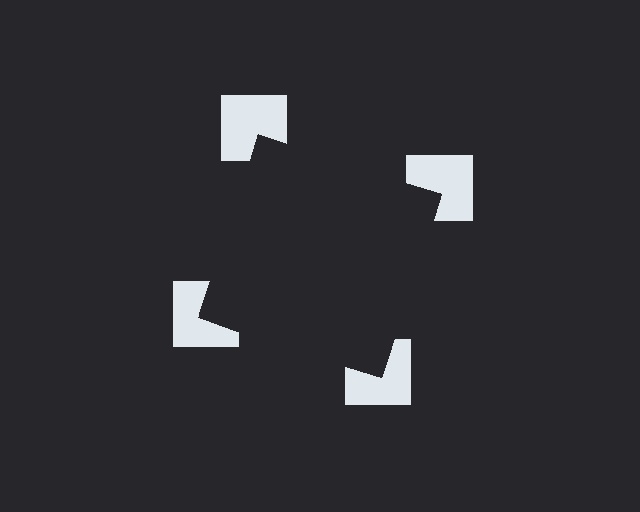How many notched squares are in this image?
There are 4 — one at each vertex of the illusory square.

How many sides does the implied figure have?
4 sides.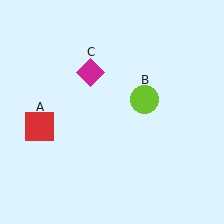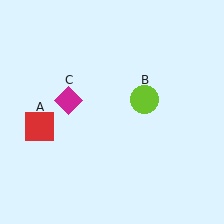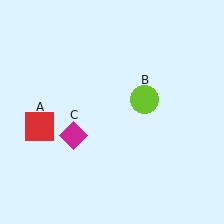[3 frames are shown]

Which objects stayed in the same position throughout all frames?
Red square (object A) and lime circle (object B) remained stationary.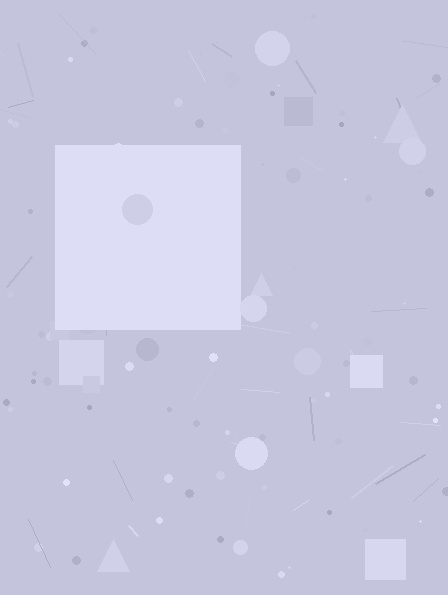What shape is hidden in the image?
A square is hidden in the image.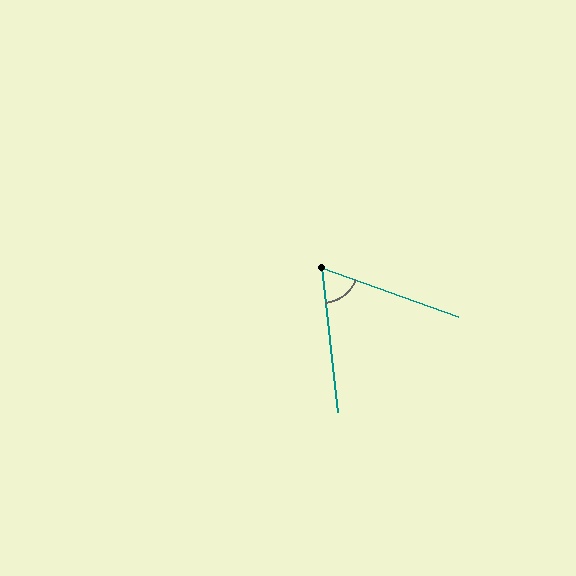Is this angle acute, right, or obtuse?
It is acute.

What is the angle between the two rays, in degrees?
Approximately 64 degrees.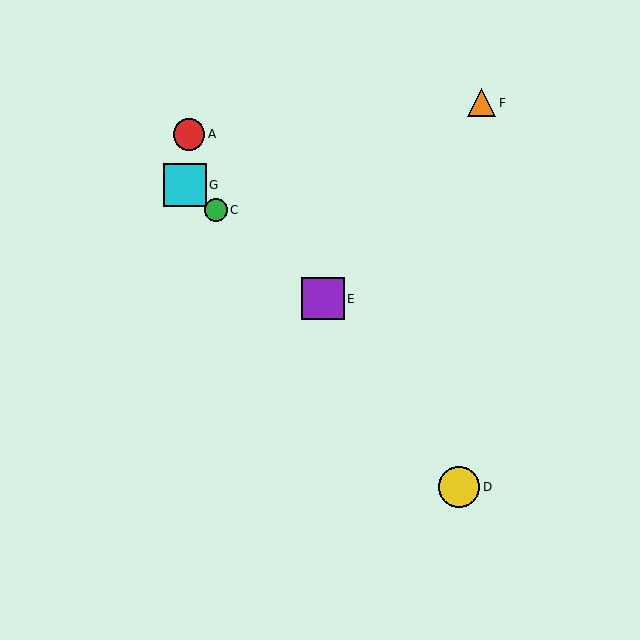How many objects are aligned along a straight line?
4 objects (B, C, E, G) are aligned along a straight line.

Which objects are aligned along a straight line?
Objects B, C, E, G are aligned along a straight line.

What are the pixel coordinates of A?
Object A is at (189, 134).